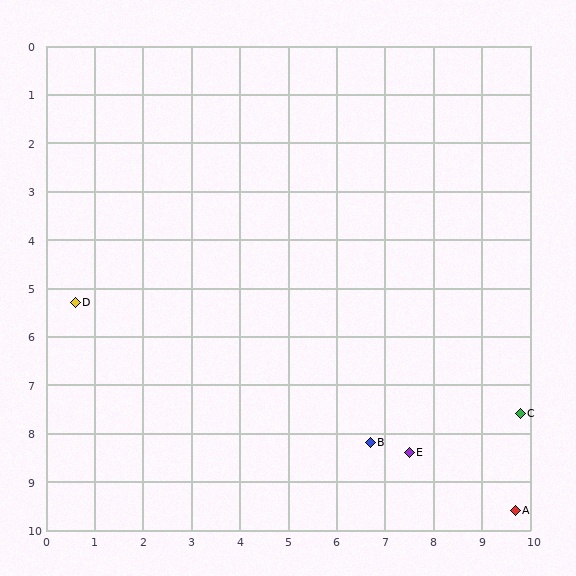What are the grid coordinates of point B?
Point B is at approximately (6.7, 8.2).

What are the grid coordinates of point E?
Point E is at approximately (7.5, 8.4).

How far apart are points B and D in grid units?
Points B and D are about 6.8 grid units apart.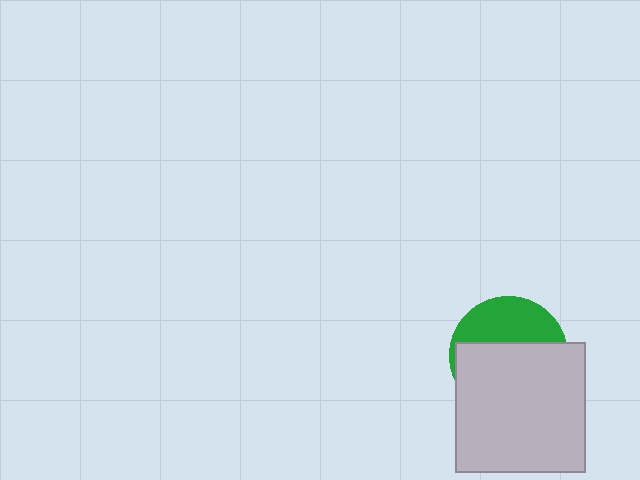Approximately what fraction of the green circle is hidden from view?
Roughly 63% of the green circle is hidden behind the light gray square.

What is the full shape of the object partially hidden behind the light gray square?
The partially hidden object is a green circle.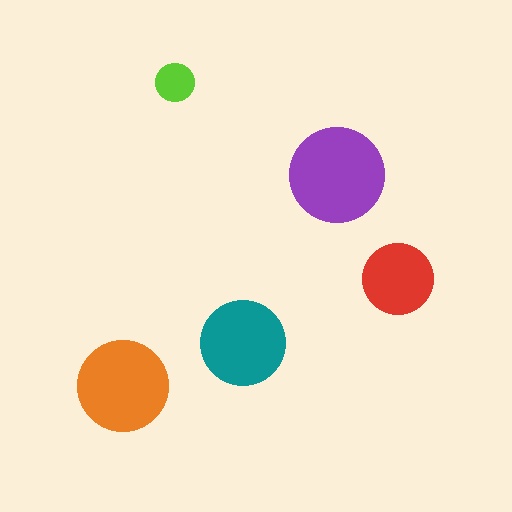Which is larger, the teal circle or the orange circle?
The orange one.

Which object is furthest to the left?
The orange circle is leftmost.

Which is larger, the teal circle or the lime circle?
The teal one.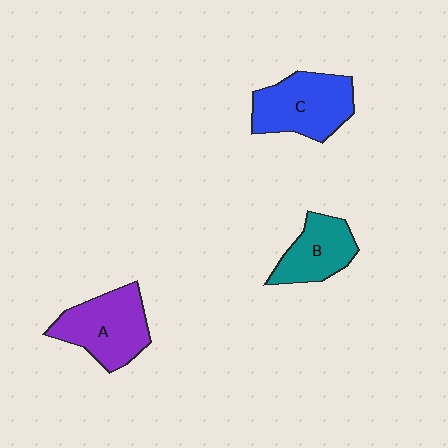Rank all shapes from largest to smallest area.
From largest to smallest: C (blue), A (purple), B (teal).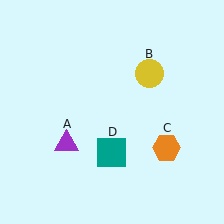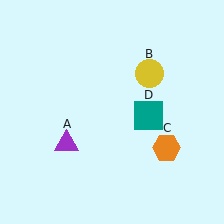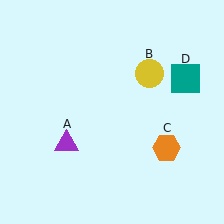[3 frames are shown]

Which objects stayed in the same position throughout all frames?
Purple triangle (object A) and yellow circle (object B) and orange hexagon (object C) remained stationary.